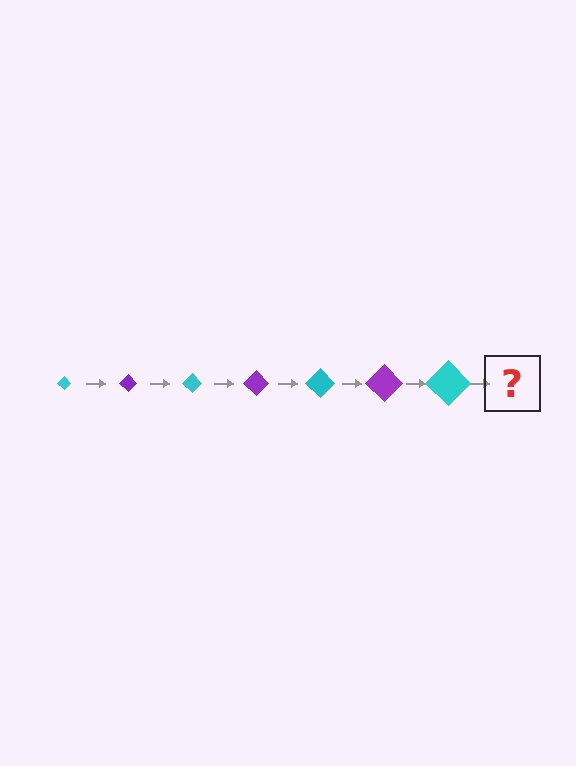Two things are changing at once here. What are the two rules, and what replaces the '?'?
The two rules are that the diamond grows larger each step and the color cycles through cyan and purple. The '?' should be a purple diamond, larger than the previous one.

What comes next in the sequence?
The next element should be a purple diamond, larger than the previous one.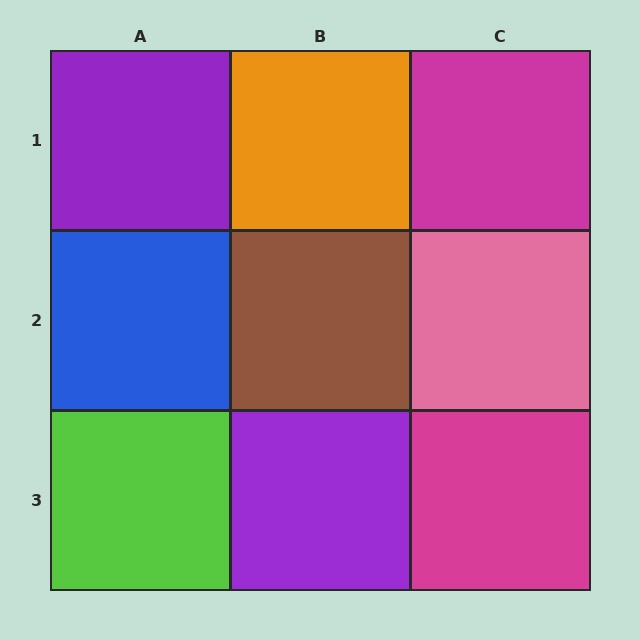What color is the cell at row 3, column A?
Lime.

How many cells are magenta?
2 cells are magenta.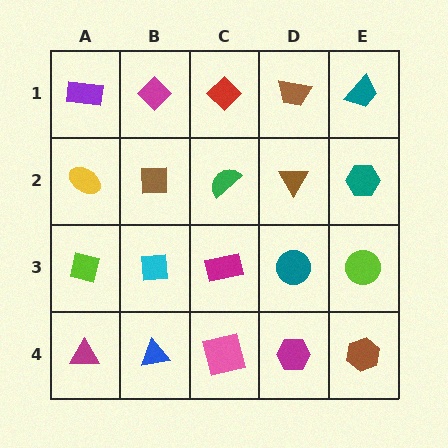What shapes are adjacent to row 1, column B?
A brown square (row 2, column B), a purple rectangle (row 1, column A), a red diamond (row 1, column C).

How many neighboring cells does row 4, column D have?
3.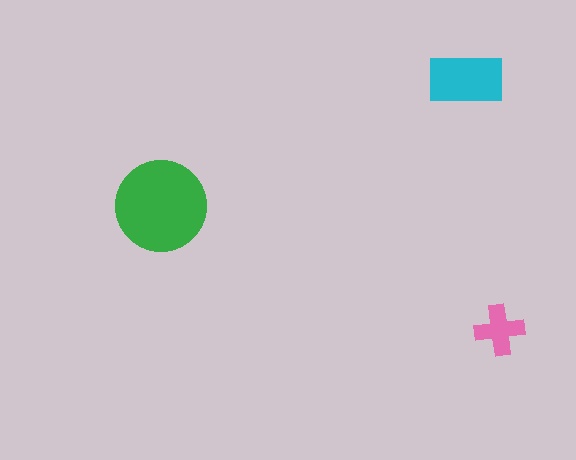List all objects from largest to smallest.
The green circle, the cyan rectangle, the pink cross.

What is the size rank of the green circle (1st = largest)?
1st.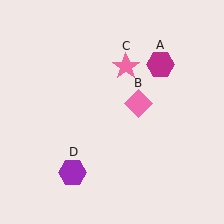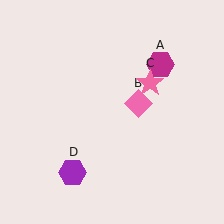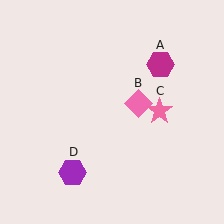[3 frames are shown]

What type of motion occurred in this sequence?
The pink star (object C) rotated clockwise around the center of the scene.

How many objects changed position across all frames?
1 object changed position: pink star (object C).